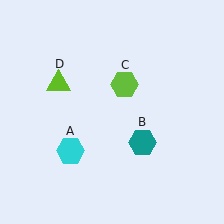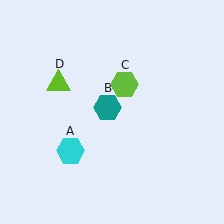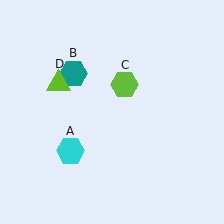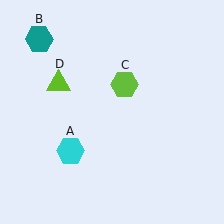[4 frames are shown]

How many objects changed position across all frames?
1 object changed position: teal hexagon (object B).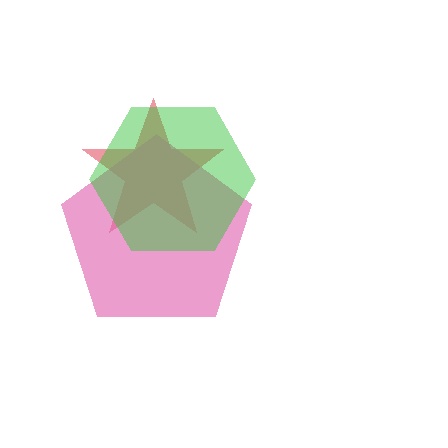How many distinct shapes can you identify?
There are 3 distinct shapes: a red star, a pink pentagon, a green hexagon.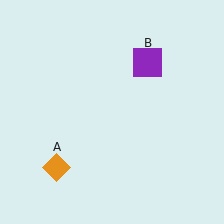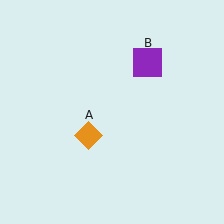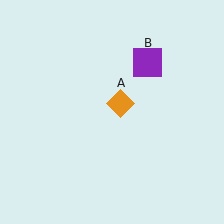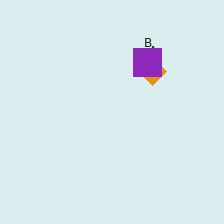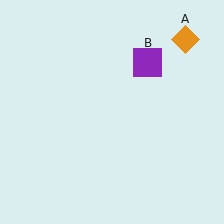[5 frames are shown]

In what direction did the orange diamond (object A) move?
The orange diamond (object A) moved up and to the right.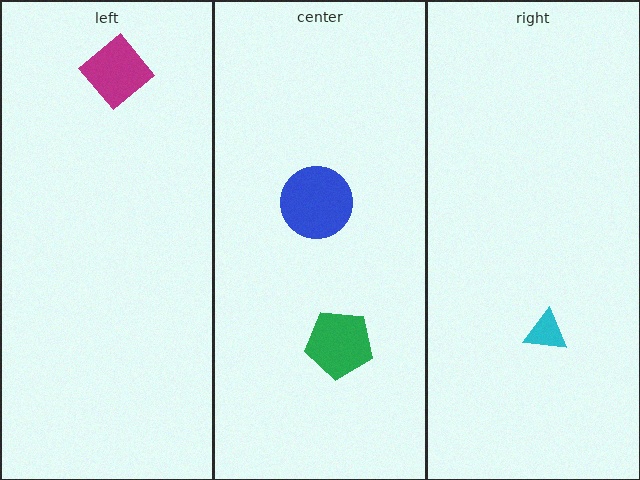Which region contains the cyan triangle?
The right region.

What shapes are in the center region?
The blue circle, the green pentagon.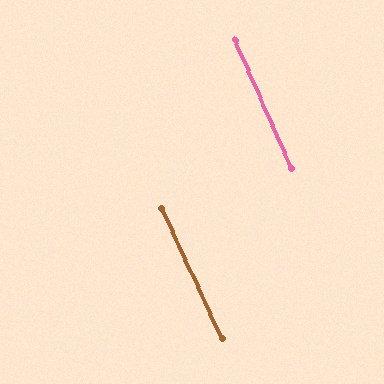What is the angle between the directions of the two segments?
Approximately 1 degree.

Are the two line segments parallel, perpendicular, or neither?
Parallel — their directions differ by only 1.1°.